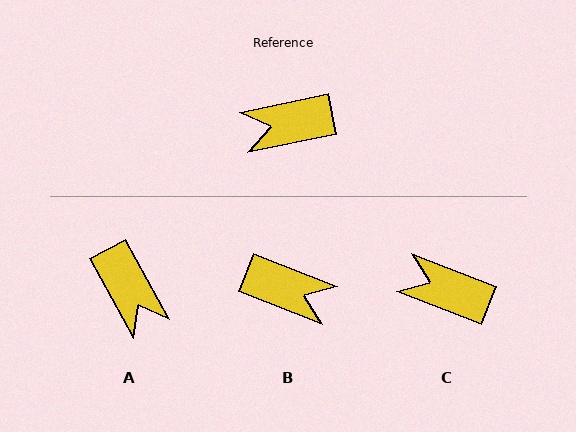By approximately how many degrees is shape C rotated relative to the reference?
Approximately 33 degrees clockwise.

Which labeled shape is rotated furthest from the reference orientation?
B, about 147 degrees away.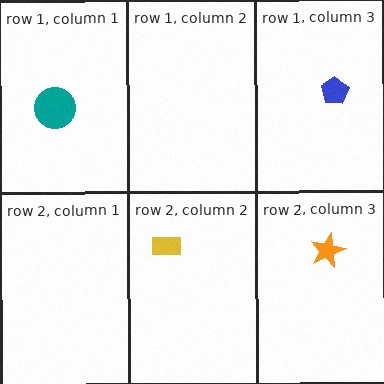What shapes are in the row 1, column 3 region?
The blue pentagon.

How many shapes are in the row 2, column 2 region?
1.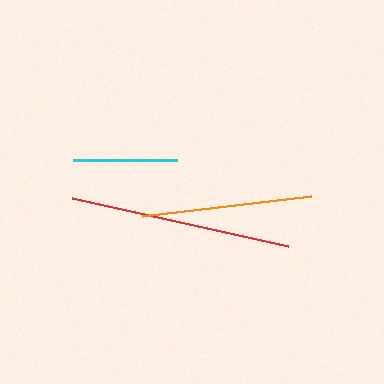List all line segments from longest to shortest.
From longest to shortest: red, orange, cyan.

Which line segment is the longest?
The red line is the longest at approximately 221 pixels.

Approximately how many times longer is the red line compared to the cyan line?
The red line is approximately 2.1 times the length of the cyan line.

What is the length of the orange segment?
The orange segment is approximately 170 pixels long.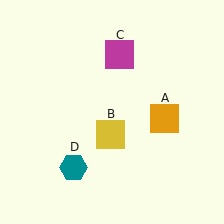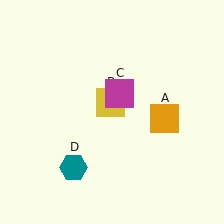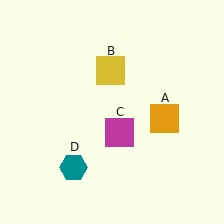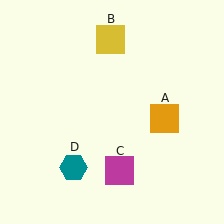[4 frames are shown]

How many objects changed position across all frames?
2 objects changed position: yellow square (object B), magenta square (object C).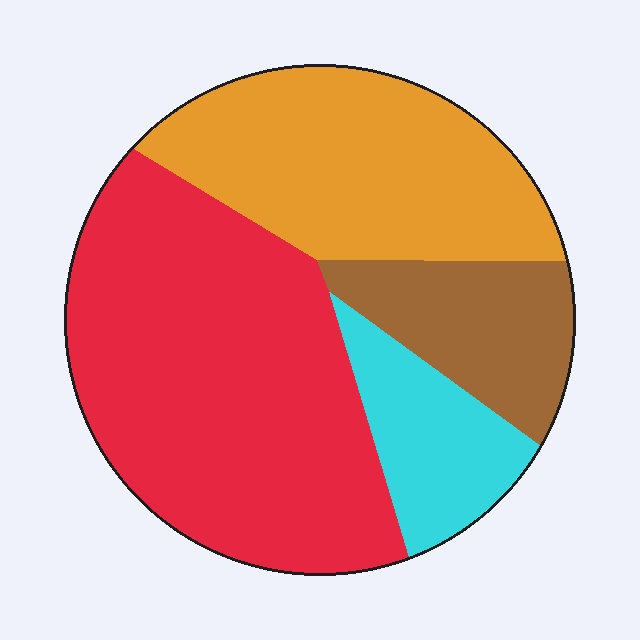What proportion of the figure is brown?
Brown takes up about one eighth (1/8) of the figure.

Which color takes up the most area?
Red, at roughly 45%.